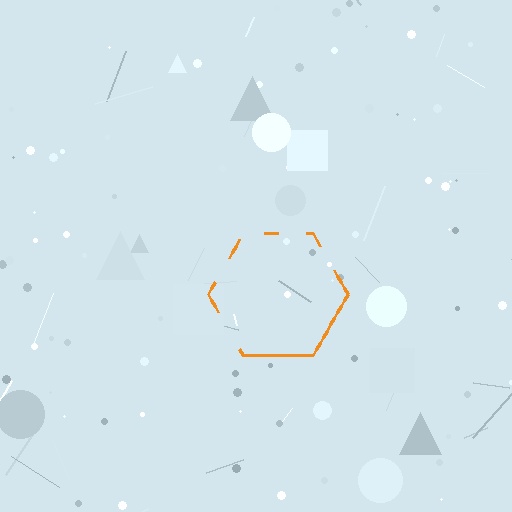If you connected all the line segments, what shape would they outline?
They would outline a hexagon.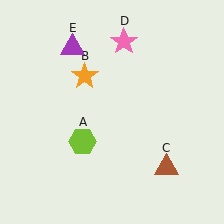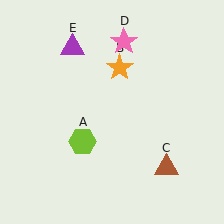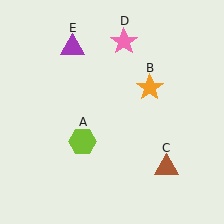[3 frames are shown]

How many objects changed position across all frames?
1 object changed position: orange star (object B).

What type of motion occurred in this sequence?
The orange star (object B) rotated clockwise around the center of the scene.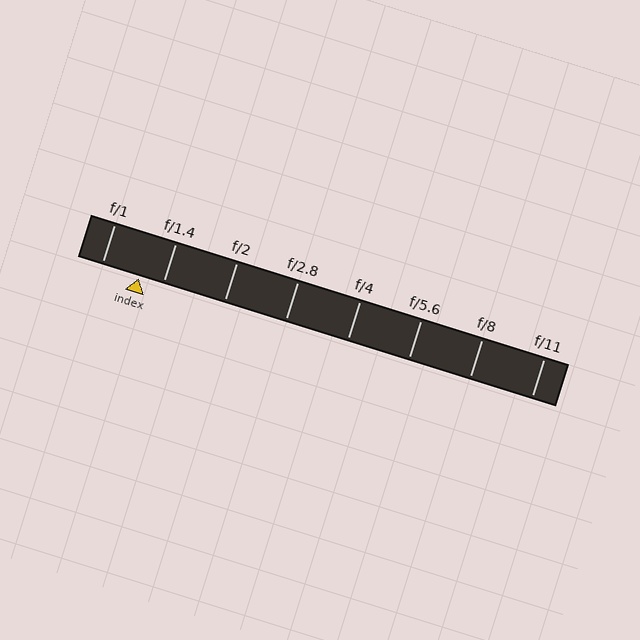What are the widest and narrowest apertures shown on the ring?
The widest aperture shown is f/1 and the narrowest is f/11.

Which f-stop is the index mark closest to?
The index mark is closest to f/1.4.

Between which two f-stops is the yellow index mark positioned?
The index mark is between f/1 and f/1.4.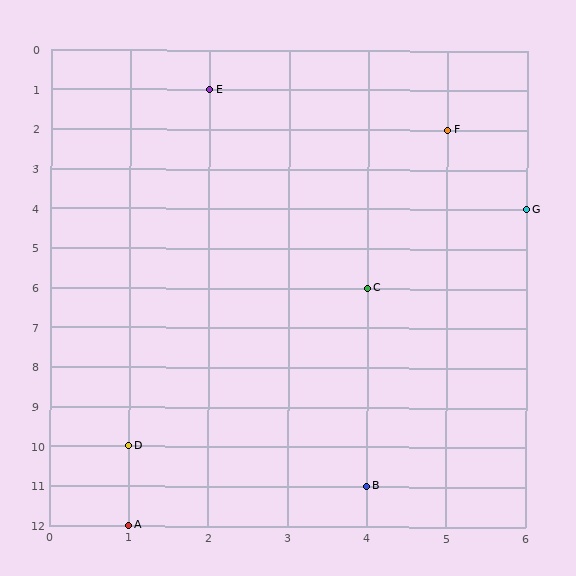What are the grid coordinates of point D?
Point D is at grid coordinates (1, 10).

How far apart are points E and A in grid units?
Points E and A are 1 column and 11 rows apart (about 11.0 grid units diagonally).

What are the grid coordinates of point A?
Point A is at grid coordinates (1, 12).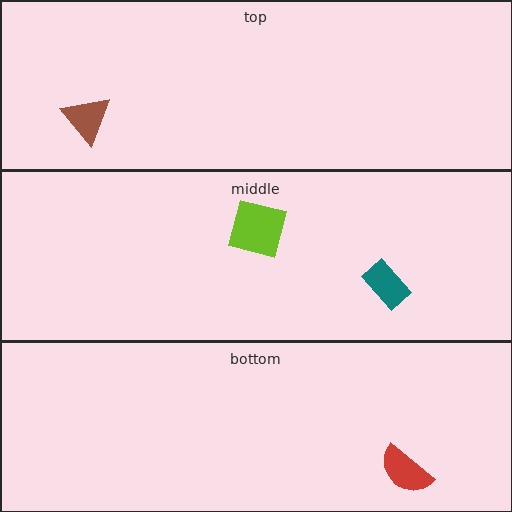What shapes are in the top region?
The brown triangle.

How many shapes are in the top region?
1.